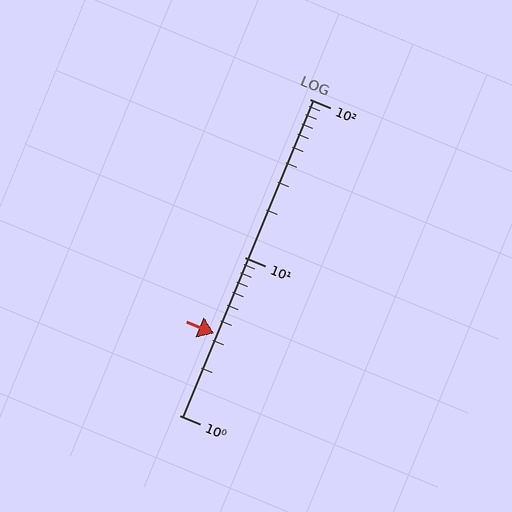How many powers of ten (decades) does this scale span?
The scale spans 2 decades, from 1 to 100.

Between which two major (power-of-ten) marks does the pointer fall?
The pointer is between 1 and 10.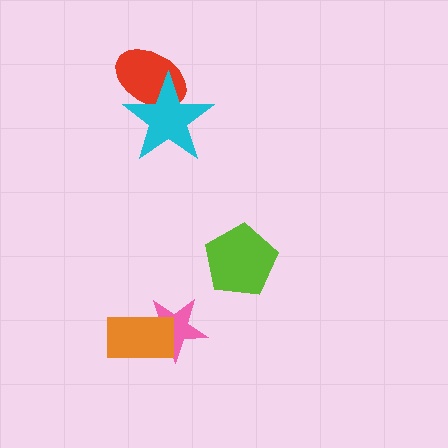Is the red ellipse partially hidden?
Yes, it is partially covered by another shape.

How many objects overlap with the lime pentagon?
0 objects overlap with the lime pentagon.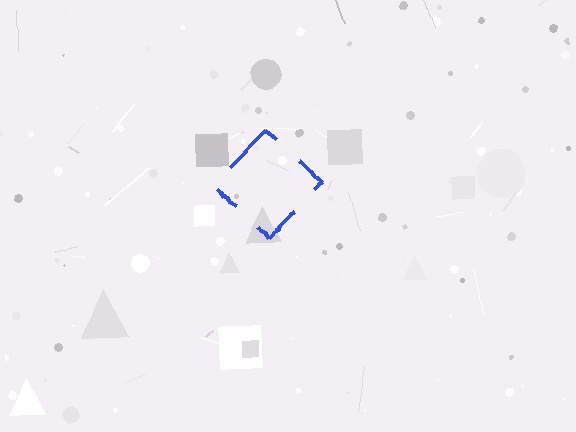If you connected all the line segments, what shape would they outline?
They would outline a diamond.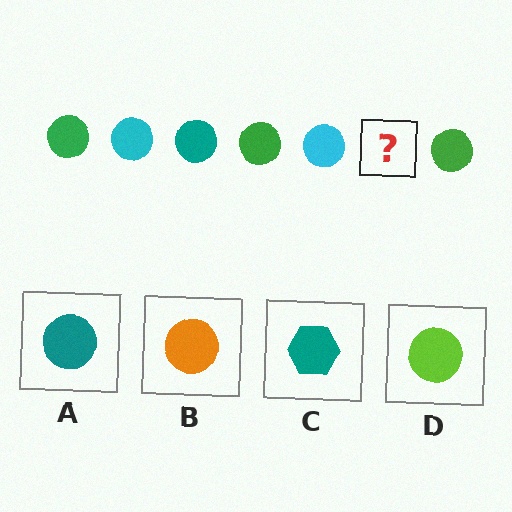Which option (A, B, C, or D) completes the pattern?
A.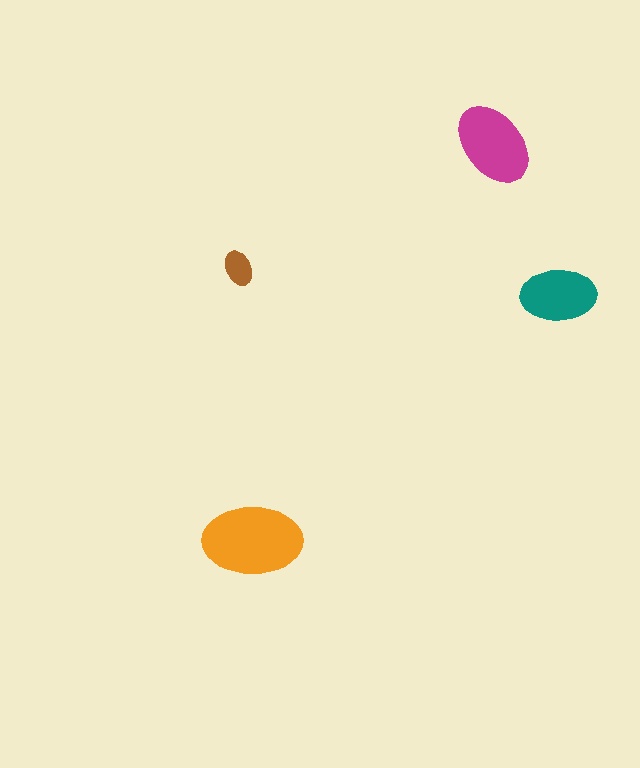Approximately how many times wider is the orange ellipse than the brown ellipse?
About 3 times wider.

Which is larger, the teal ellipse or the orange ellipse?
The orange one.